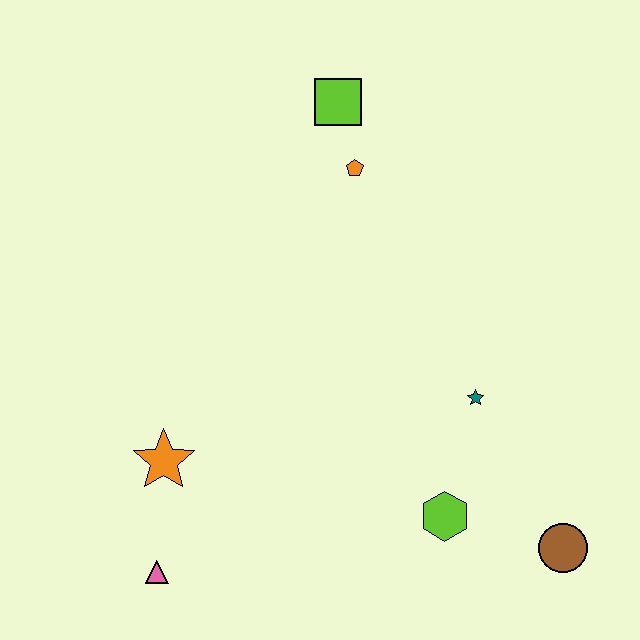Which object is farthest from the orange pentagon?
The pink triangle is farthest from the orange pentagon.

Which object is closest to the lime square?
The orange pentagon is closest to the lime square.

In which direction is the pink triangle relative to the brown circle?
The pink triangle is to the left of the brown circle.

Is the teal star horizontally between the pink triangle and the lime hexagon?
No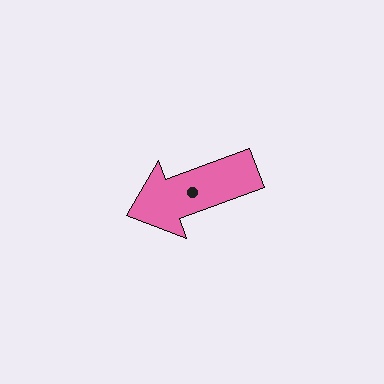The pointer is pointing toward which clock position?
Roughly 8 o'clock.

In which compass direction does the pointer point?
West.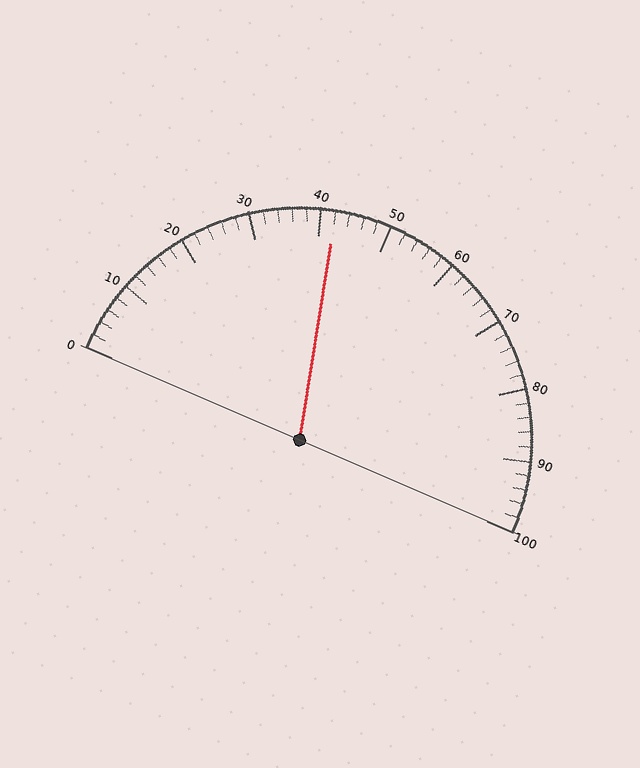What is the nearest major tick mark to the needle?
The nearest major tick mark is 40.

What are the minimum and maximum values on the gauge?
The gauge ranges from 0 to 100.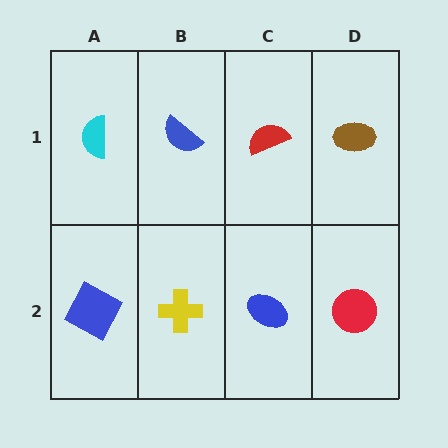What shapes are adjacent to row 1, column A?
A blue square (row 2, column A), a blue semicircle (row 1, column B).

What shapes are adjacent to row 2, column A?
A cyan semicircle (row 1, column A), a yellow cross (row 2, column B).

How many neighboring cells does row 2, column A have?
2.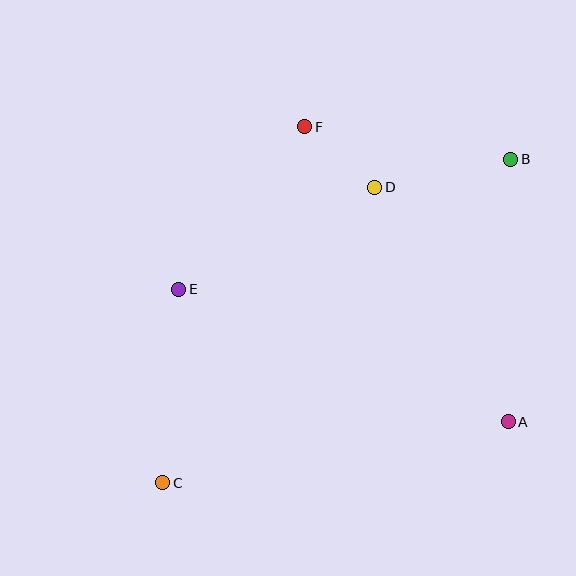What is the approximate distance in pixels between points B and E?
The distance between B and E is approximately 356 pixels.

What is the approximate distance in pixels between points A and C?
The distance between A and C is approximately 351 pixels.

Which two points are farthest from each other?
Points B and C are farthest from each other.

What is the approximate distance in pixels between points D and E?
The distance between D and E is approximately 221 pixels.